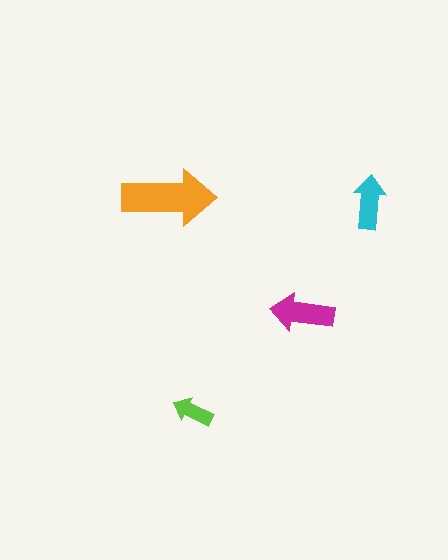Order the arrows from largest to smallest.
the orange one, the magenta one, the cyan one, the lime one.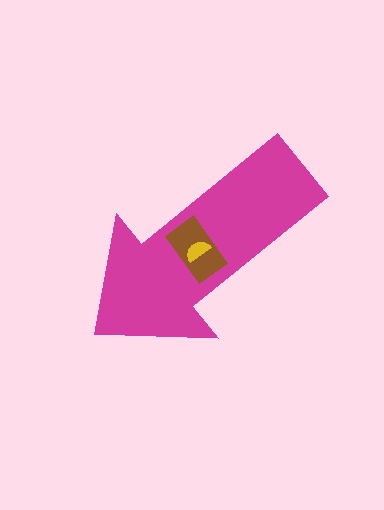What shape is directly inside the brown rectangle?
The yellow semicircle.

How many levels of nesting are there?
3.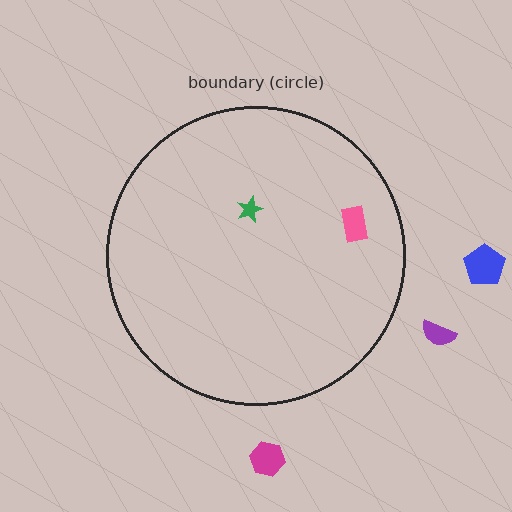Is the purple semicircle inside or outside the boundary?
Outside.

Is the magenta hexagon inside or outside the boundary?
Outside.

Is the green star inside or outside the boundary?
Inside.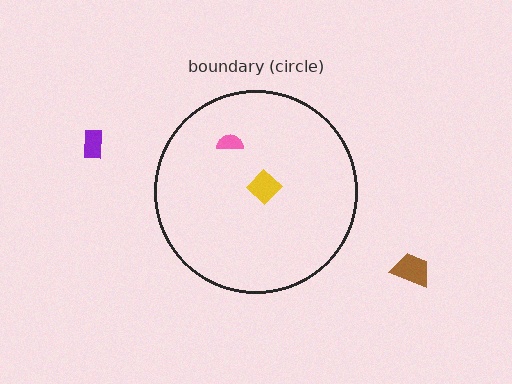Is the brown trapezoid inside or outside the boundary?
Outside.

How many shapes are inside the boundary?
2 inside, 2 outside.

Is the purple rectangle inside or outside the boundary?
Outside.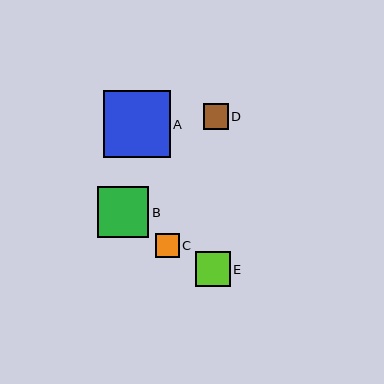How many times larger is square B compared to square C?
Square B is approximately 2.1 times the size of square C.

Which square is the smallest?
Square C is the smallest with a size of approximately 24 pixels.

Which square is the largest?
Square A is the largest with a size of approximately 67 pixels.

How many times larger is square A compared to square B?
Square A is approximately 1.3 times the size of square B.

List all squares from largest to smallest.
From largest to smallest: A, B, E, D, C.